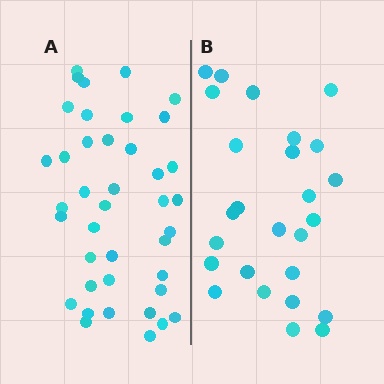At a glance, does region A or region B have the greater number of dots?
Region A (the left region) has more dots.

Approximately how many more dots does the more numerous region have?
Region A has approximately 15 more dots than region B.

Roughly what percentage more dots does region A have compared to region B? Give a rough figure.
About 55% more.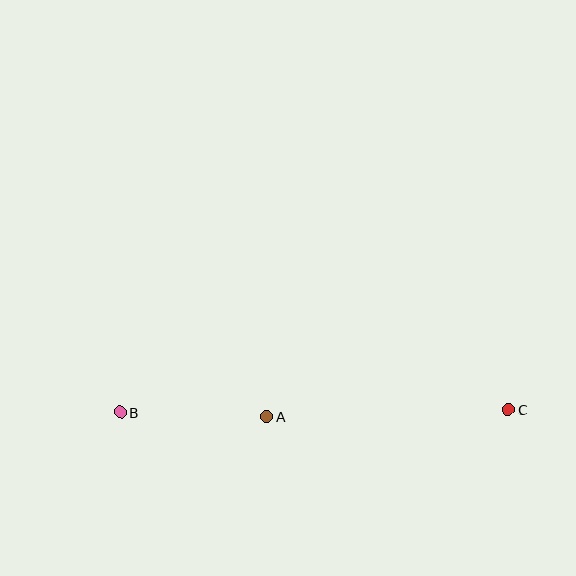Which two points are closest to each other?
Points A and B are closest to each other.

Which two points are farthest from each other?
Points B and C are farthest from each other.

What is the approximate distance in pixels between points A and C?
The distance between A and C is approximately 242 pixels.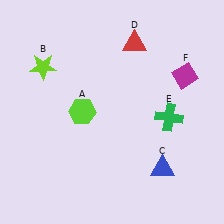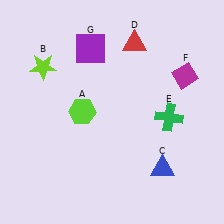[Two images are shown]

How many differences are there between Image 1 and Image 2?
There is 1 difference between the two images.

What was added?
A purple square (G) was added in Image 2.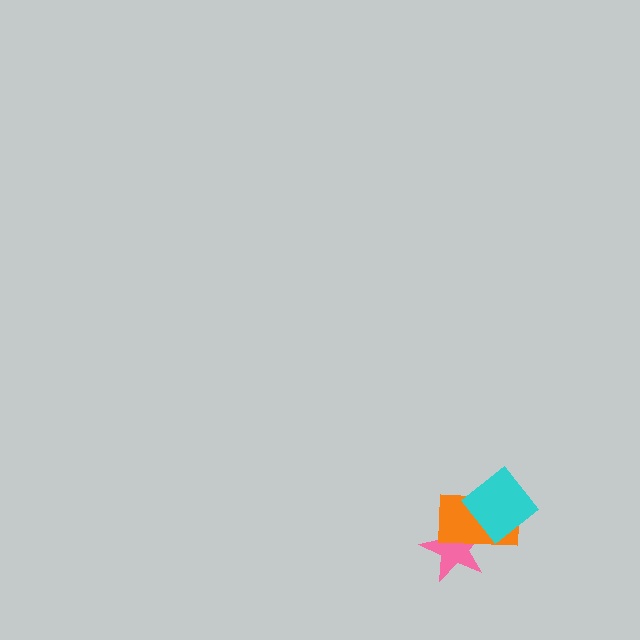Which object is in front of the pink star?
The orange rectangle is in front of the pink star.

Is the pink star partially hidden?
Yes, it is partially covered by another shape.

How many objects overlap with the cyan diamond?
1 object overlaps with the cyan diamond.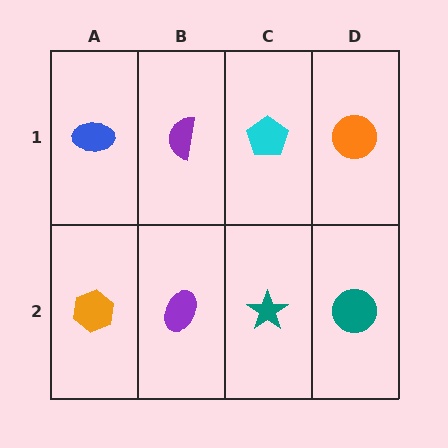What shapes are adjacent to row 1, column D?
A teal circle (row 2, column D), a cyan pentagon (row 1, column C).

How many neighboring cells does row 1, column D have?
2.